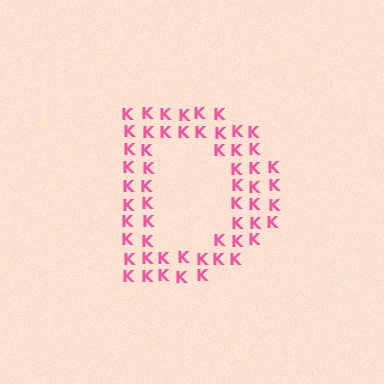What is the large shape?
The large shape is the letter D.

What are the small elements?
The small elements are letter K's.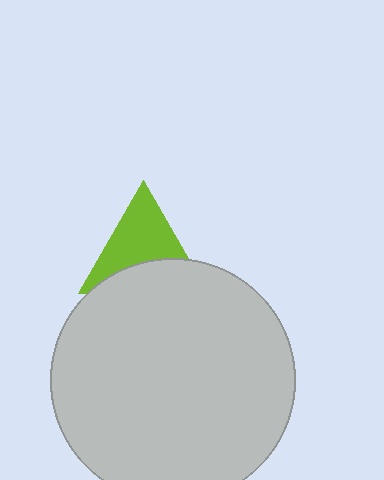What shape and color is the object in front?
The object in front is a light gray circle.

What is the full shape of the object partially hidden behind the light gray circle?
The partially hidden object is a lime triangle.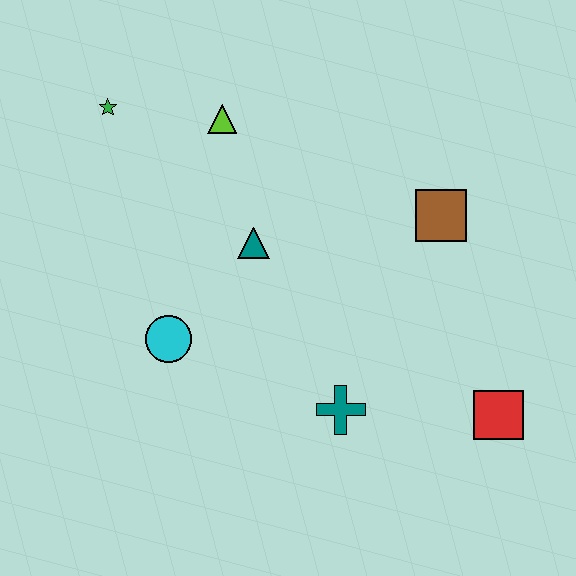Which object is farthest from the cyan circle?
The red square is farthest from the cyan circle.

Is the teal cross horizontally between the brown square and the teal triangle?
Yes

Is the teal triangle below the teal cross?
No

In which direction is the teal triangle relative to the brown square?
The teal triangle is to the left of the brown square.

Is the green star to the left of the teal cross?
Yes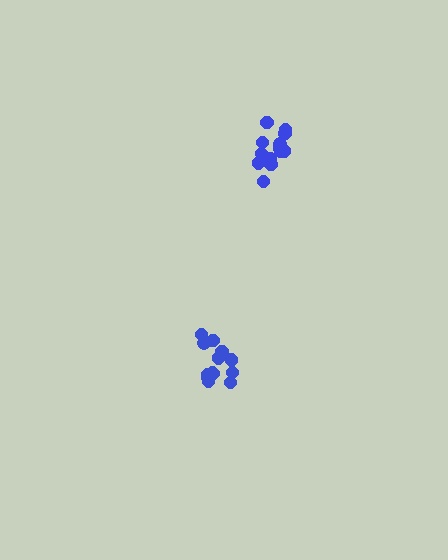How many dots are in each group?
Group 1: 13 dots, Group 2: 14 dots (27 total).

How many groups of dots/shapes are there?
There are 2 groups.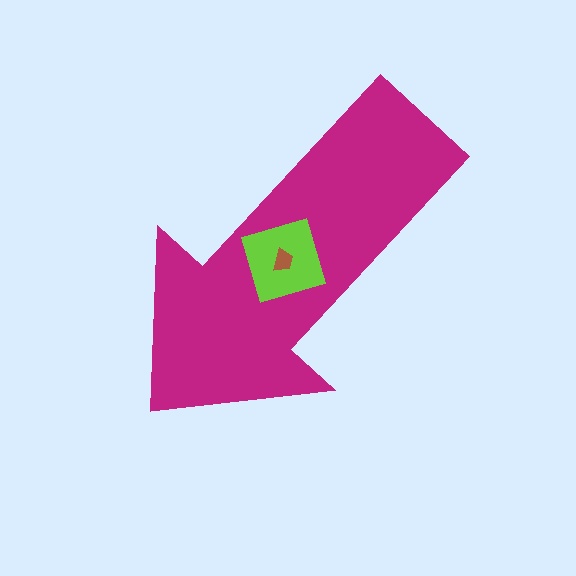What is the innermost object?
The brown trapezoid.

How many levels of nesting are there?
3.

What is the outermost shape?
The magenta arrow.